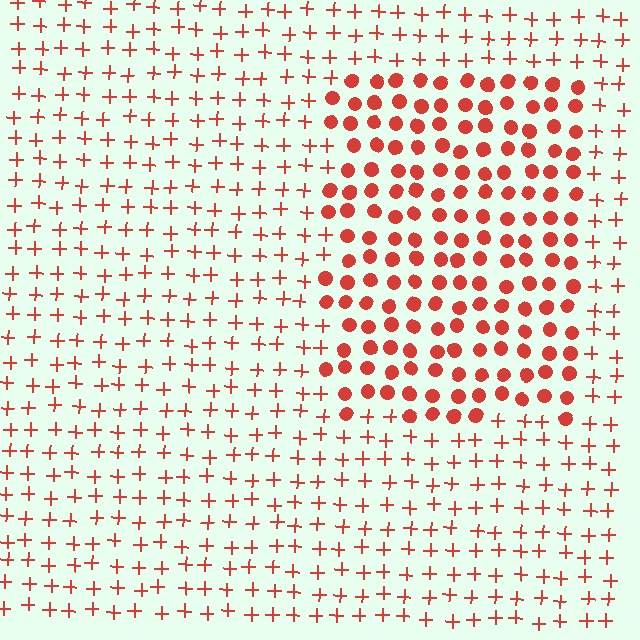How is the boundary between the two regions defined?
The boundary is defined by a change in element shape: circles inside vs. plus signs outside. All elements share the same color and spacing.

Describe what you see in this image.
The image is filled with small red elements arranged in a uniform grid. A rectangle-shaped region contains circles, while the surrounding area contains plus signs. The boundary is defined purely by the change in element shape.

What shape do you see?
I see a rectangle.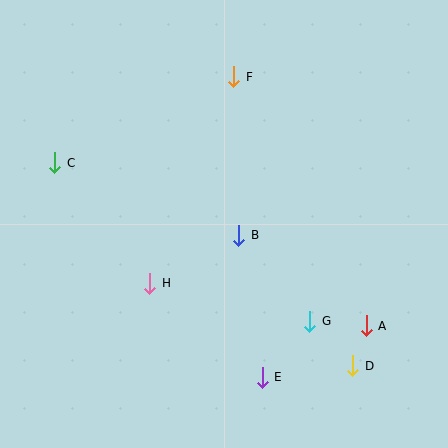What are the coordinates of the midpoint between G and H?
The midpoint between G and H is at (230, 302).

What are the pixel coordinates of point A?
Point A is at (366, 326).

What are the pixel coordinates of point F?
Point F is at (234, 77).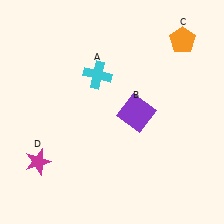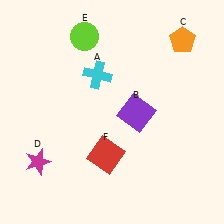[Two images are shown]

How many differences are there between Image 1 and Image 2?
There are 2 differences between the two images.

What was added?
A lime circle (E), a red square (F) were added in Image 2.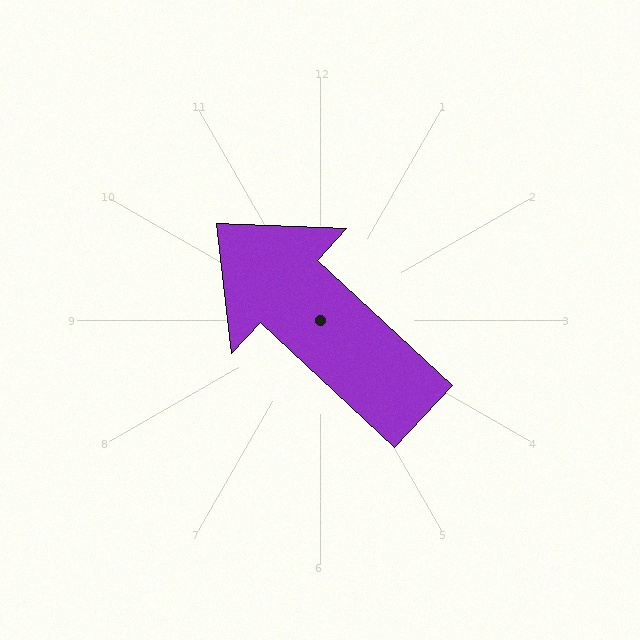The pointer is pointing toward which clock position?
Roughly 10 o'clock.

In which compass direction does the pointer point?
Northwest.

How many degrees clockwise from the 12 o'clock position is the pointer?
Approximately 313 degrees.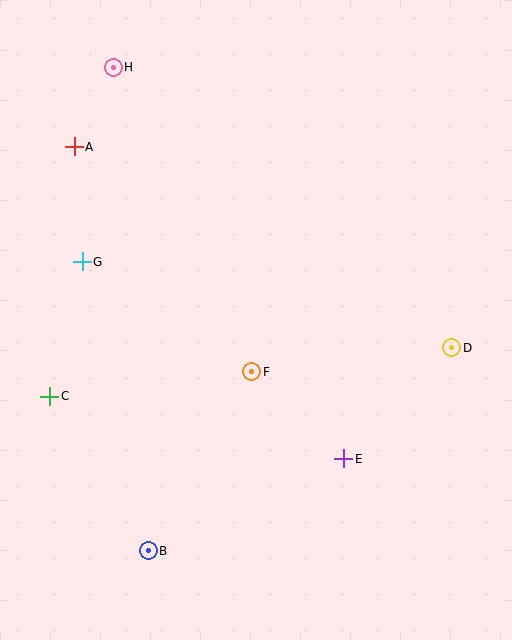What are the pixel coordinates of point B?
Point B is at (148, 551).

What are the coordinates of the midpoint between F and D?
The midpoint between F and D is at (352, 360).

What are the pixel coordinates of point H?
Point H is at (113, 67).